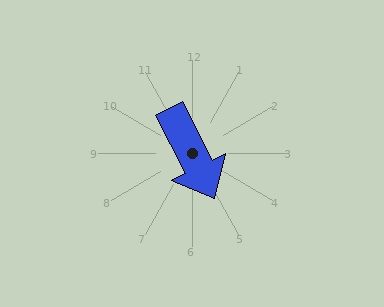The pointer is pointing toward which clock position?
Roughly 5 o'clock.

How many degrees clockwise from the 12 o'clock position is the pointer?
Approximately 153 degrees.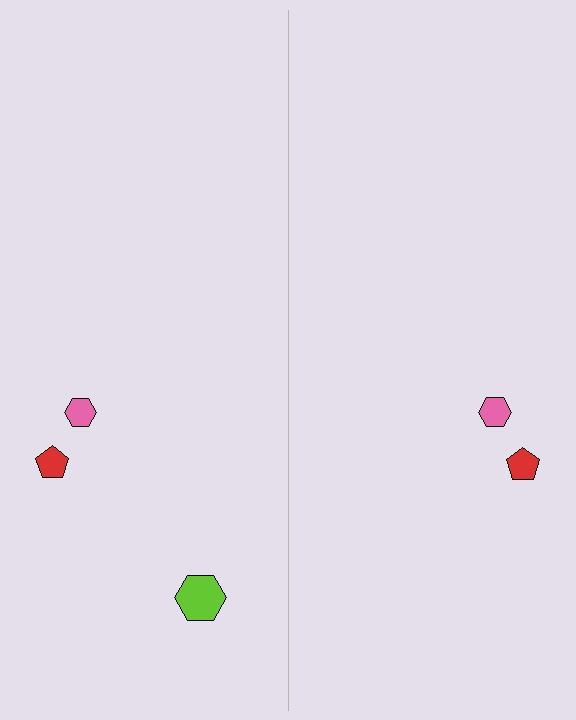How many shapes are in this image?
There are 5 shapes in this image.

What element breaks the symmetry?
A lime hexagon is missing from the right side.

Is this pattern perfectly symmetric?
No, the pattern is not perfectly symmetric. A lime hexagon is missing from the right side.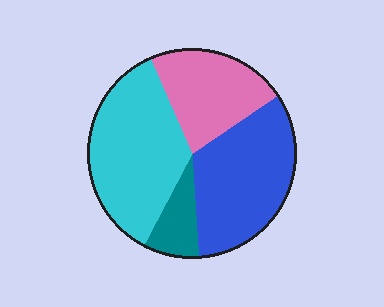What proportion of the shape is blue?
Blue covers 33% of the shape.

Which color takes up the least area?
Teal, at roughly 10%.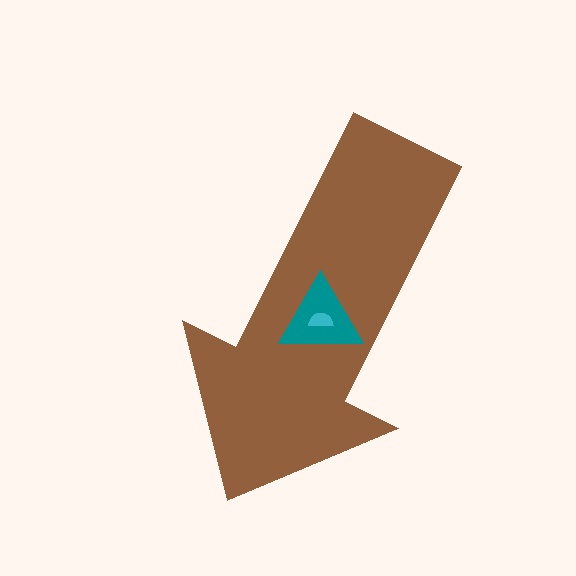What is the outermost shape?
The brown arrow.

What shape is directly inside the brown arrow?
The teal triangle.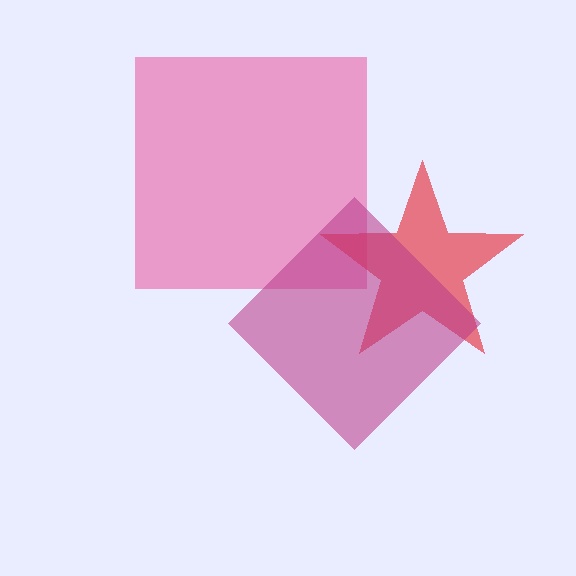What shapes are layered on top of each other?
The layered shapes are: a pink square, a red star, a magenta diamond.